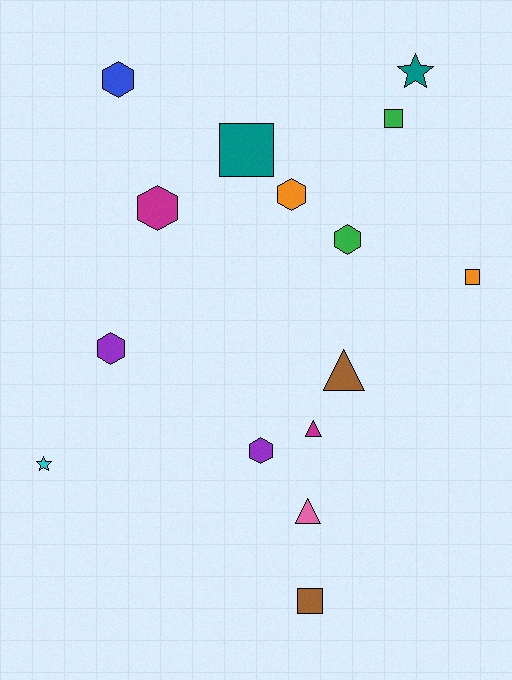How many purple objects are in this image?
There are 2 purple objects.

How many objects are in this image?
There are 15 objects.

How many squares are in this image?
There are 4 squares.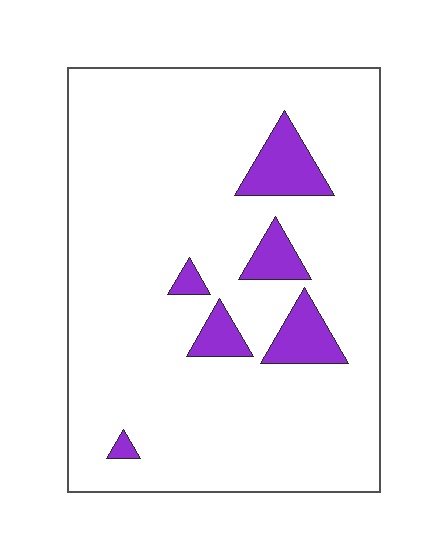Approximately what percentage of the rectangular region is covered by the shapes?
Approximately 10%.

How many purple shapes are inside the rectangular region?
6.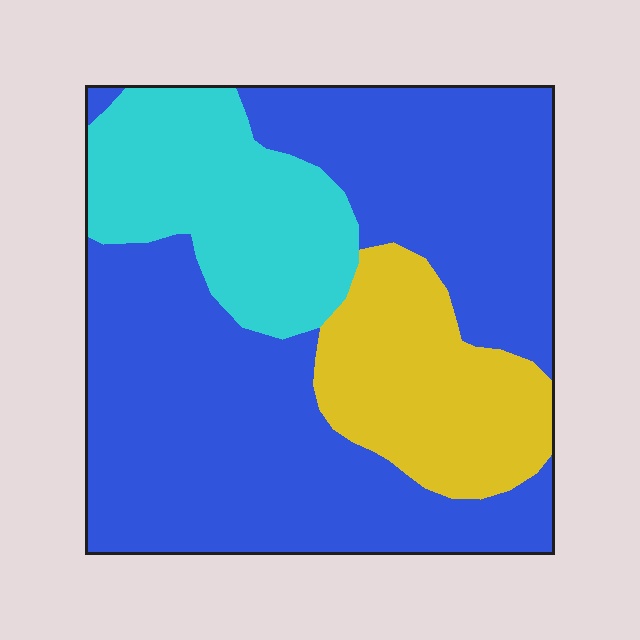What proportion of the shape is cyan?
Cyan takes up less than a quarter of the shape.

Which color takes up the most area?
Blue, at roughly 60%.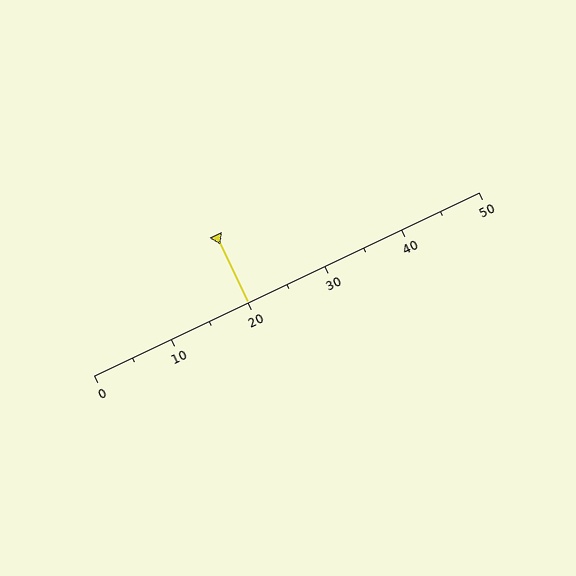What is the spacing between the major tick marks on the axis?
The major ticks are spaced 10 apart.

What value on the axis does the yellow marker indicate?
The marker indicates approximately 20.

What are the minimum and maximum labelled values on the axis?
The axis runs from 0 to 50.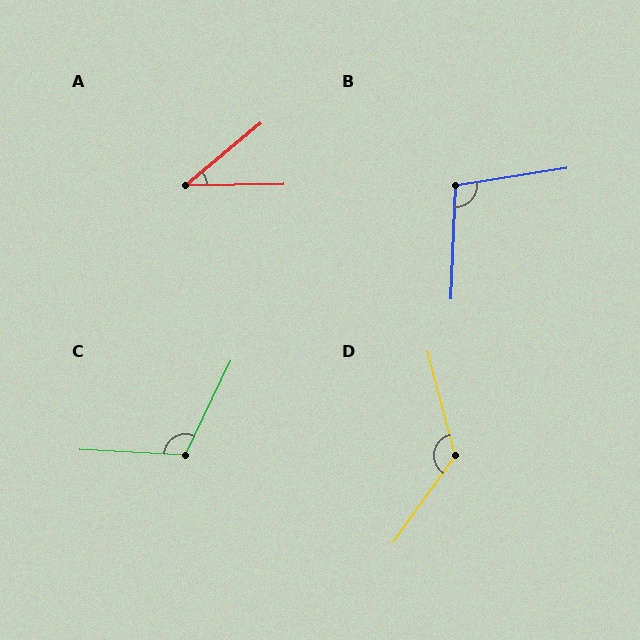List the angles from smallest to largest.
A (38°), B (101°), C (113°), D (130°).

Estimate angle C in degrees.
Approximately 113 degrees.